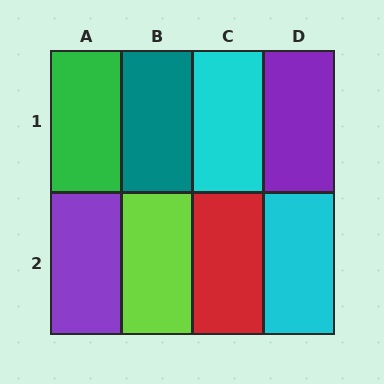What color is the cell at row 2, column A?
Purple.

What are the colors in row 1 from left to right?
Green, teal, cyan, purple.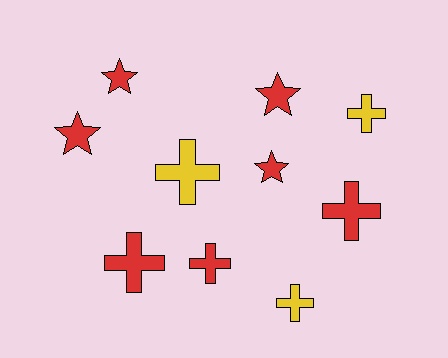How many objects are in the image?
There are 10 objects.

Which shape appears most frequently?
Cross, with 6 objects.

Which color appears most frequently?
Red, with 7 objects.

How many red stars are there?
There are 4 red stars.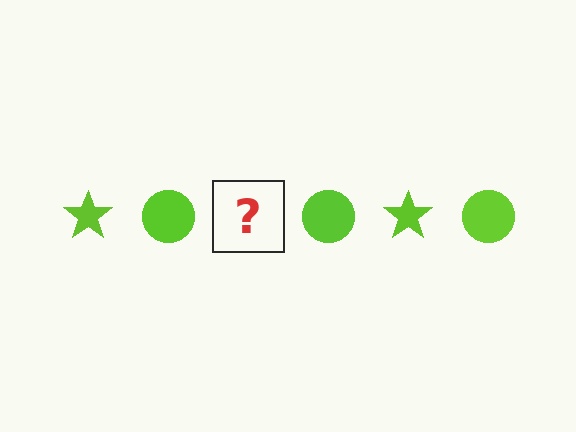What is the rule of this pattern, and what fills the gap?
The rule is that the pattern cycles through star, circle shapes in lime. The gap should be filled with a lime star.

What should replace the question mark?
The question mark should be replaced with a lime star.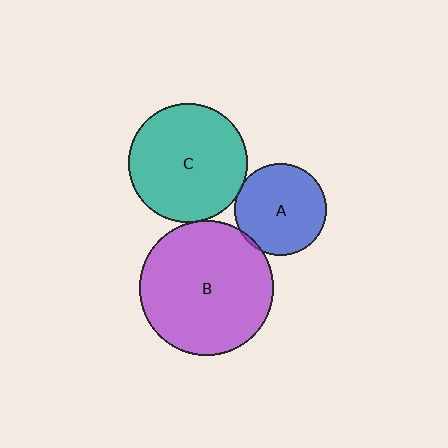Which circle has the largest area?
Circle B (purple).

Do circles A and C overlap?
Yes.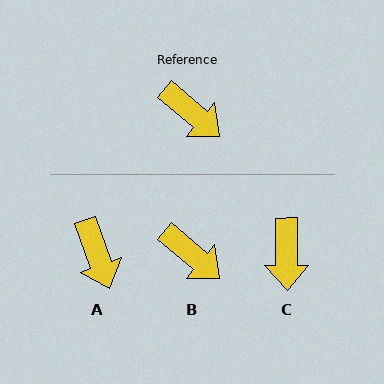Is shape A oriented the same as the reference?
No, it is off by about 30 degrees.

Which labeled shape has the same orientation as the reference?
B.